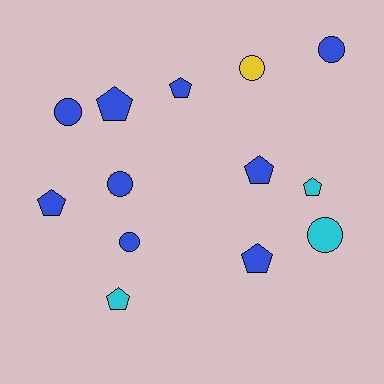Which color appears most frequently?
Blue, with 9 objects.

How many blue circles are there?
There are 4 blue circles.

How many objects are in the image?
There are 13 objects.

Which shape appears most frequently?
Pentagon, with 7 objects.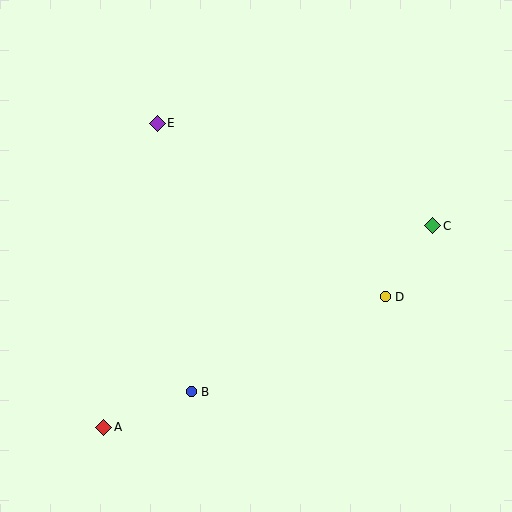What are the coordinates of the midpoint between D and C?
The midpoint between D and C is at (409, 261).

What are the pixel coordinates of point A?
Point A is at (104, 427).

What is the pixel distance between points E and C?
The distance between E and C is 294 pixels.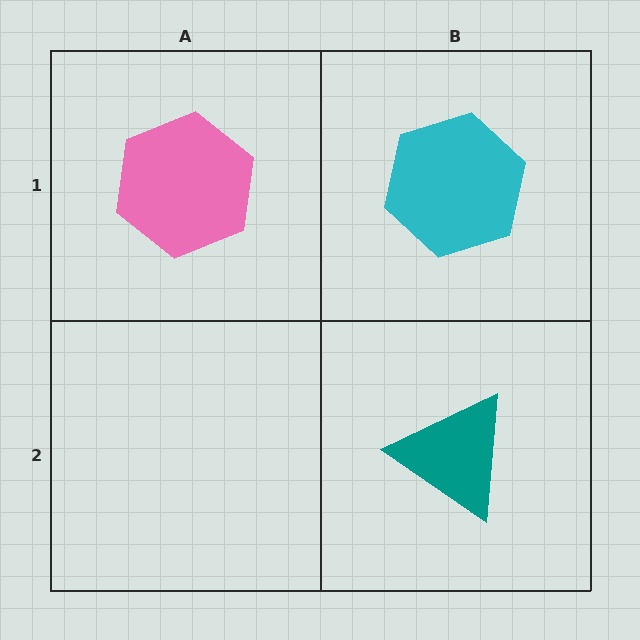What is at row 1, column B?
A cyan hexagon.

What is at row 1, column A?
A pink hexagon.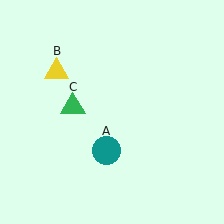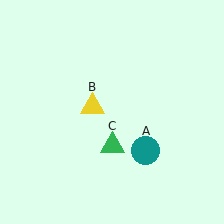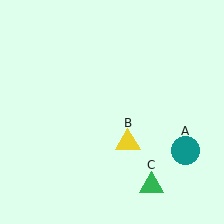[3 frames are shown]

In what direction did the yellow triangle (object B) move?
The yellow triangle (object B) moved down and to the right.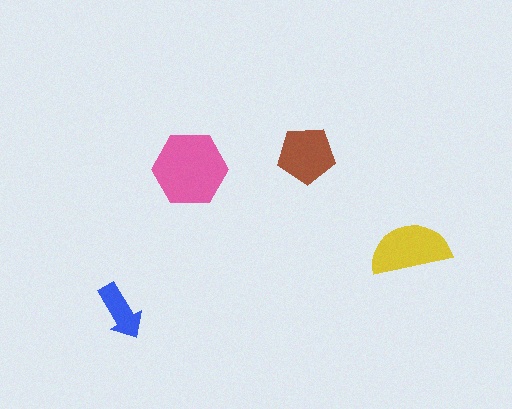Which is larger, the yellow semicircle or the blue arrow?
The yellow semicircle.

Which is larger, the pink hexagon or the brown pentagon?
The pink hexagon.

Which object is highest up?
The brown pentagon is topmost.